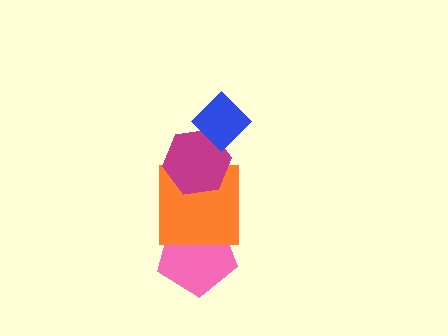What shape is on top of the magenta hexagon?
The blue diamond is on top of the magenta hexagon.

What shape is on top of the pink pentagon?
The orange square is on top of the pink pentagon.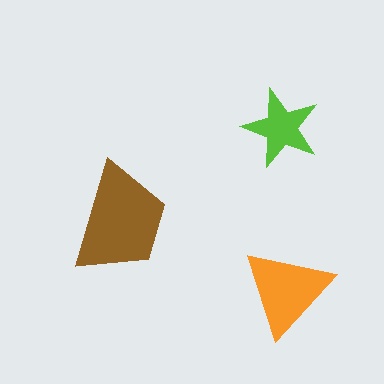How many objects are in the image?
There are 3 objects in the image.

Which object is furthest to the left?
The brown trapezoid is leftmost.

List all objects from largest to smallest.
The brown trapezoid, the orange triangle, the lime star.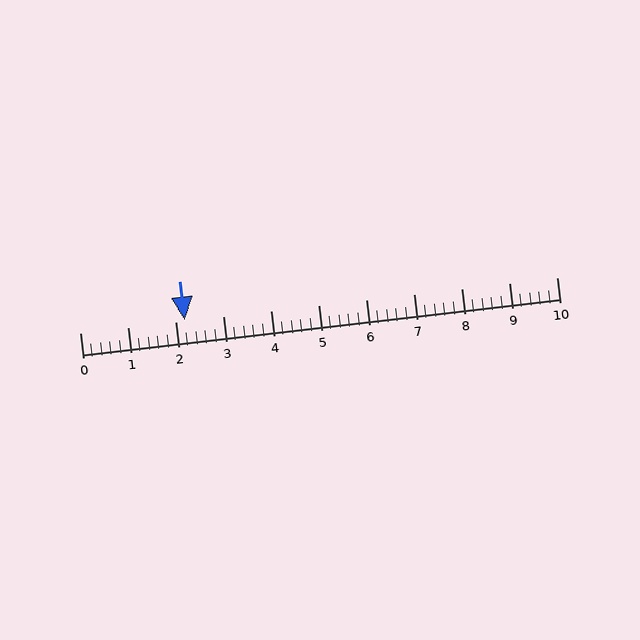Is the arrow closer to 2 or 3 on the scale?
The arrow is closer to 2.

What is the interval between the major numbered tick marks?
The major tick marks are spaced 1 units apart.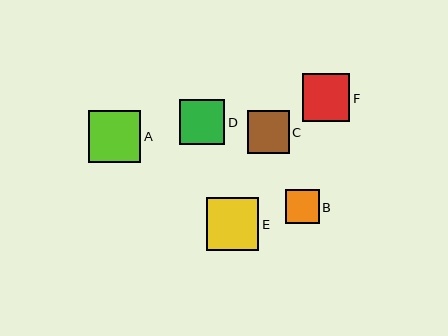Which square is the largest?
Square E is the largest with a size of approximately 53 pixels.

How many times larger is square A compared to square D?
Square A is approximately 1.2 times the size of square D.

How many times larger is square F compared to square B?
Square F is approximately 1.4 times the size of square B.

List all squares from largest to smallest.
From largest to smallest: E, A, F, D, C, B.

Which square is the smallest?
Square B is the smallest with a size of approximately 34 pixels.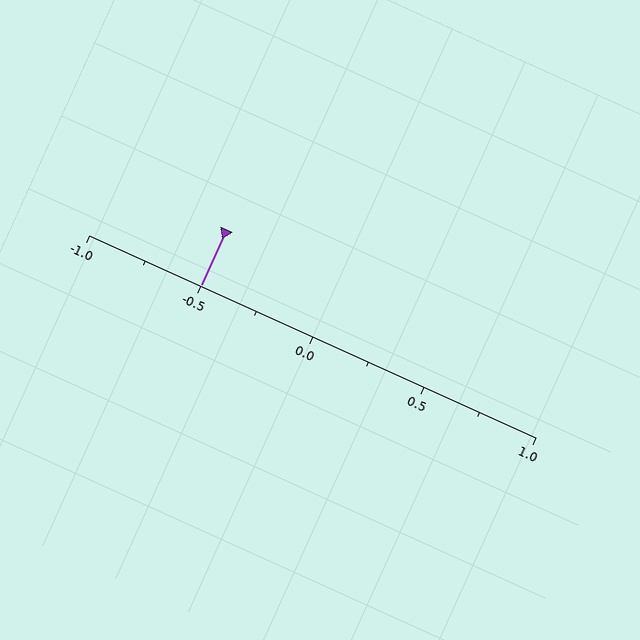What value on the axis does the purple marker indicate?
The marker indicates approximately -0.5.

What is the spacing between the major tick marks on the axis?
The major ticks are spaced 0.5 apart.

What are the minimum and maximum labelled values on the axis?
The axis runs from -1.0 to 1.0.